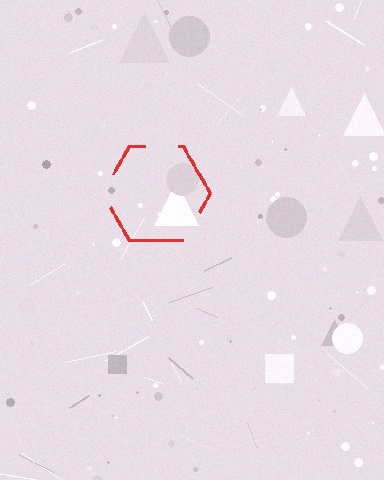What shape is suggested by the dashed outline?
The dashed outline suggests a hexagon.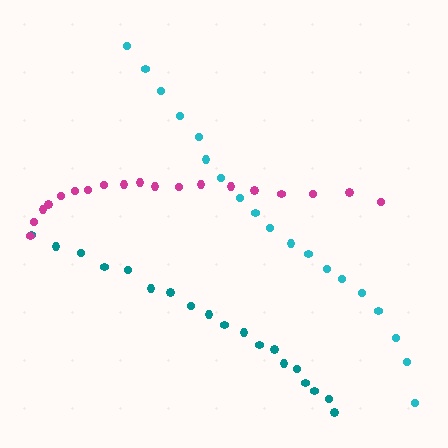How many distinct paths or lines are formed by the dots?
There are 3 distinct paths.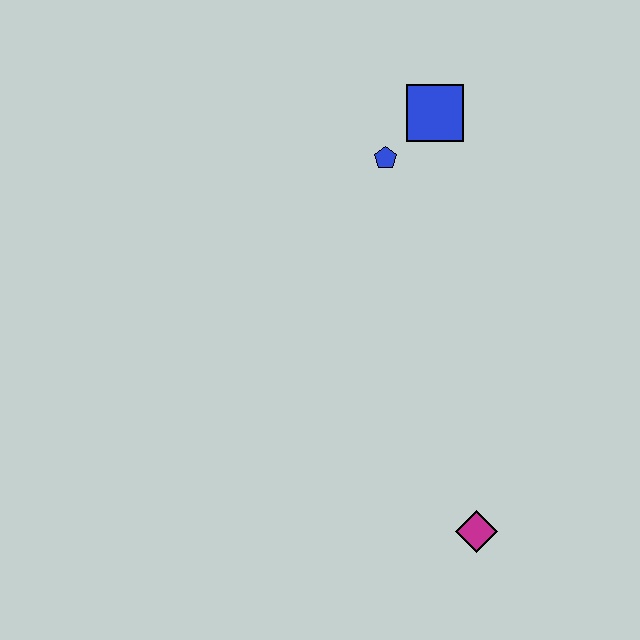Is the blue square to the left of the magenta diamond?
Yes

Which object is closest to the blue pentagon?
The blue square is closest to the blue pentagon.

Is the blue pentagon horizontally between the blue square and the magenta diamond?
No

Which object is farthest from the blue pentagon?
The magenta diamond is farthest from the blue pentagon.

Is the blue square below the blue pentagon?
No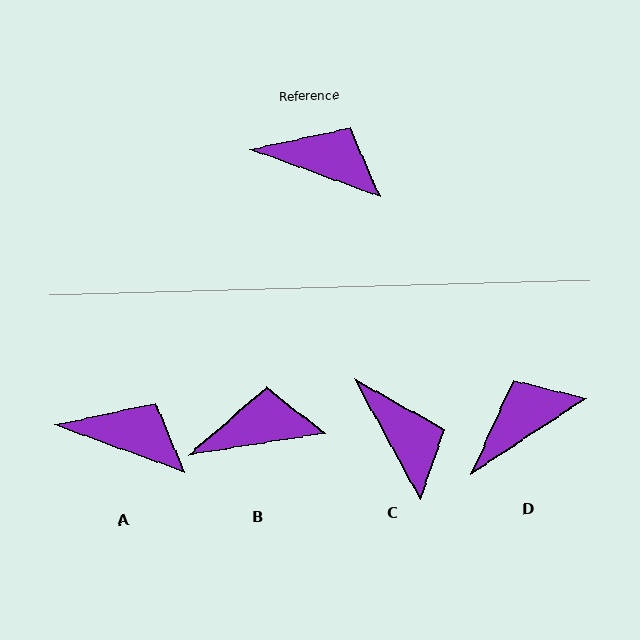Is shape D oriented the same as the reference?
No, it is off by about 53 degrees.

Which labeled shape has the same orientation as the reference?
A.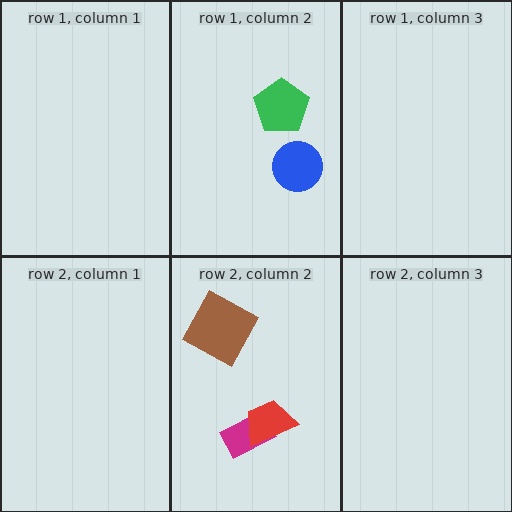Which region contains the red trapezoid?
The row 2, column 2 region.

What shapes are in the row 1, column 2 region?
The blue circle, the green pentagon.